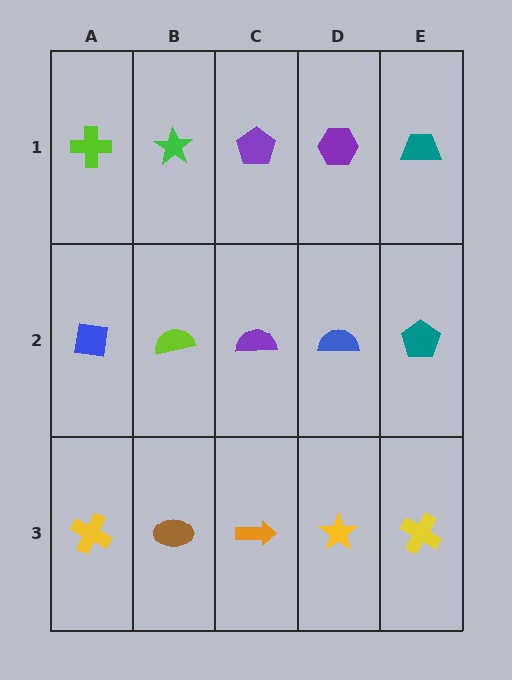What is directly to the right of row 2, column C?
A blue semicircle.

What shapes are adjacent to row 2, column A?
A lime cross (row 1, column A), a yellow cross (row 3, column A), a lime semicircle (row 2, column B).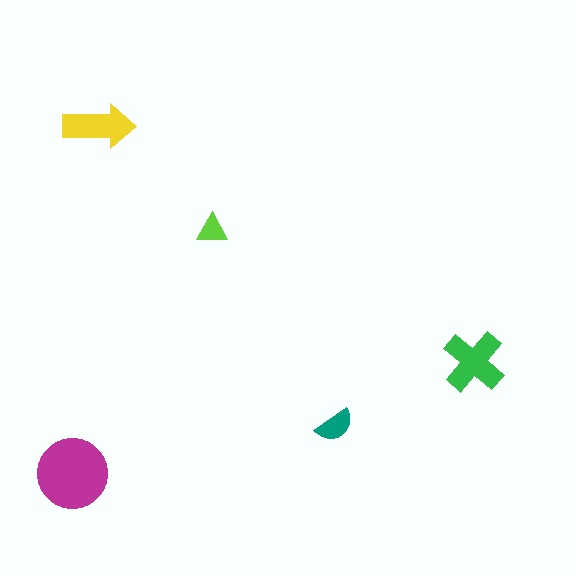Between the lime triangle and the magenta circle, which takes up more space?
The magenta circle.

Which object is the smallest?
The lime triangle.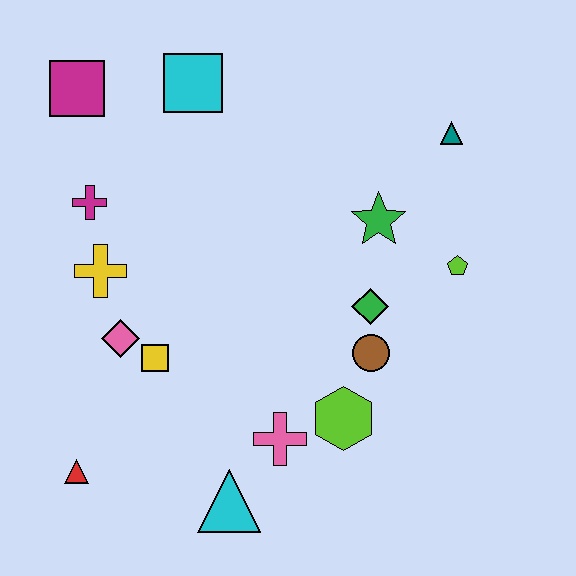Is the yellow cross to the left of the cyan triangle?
Yes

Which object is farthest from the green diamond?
The magenta square is farthest from the green diamond.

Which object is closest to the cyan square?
The magenta square is closest to the cyan square.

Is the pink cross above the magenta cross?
No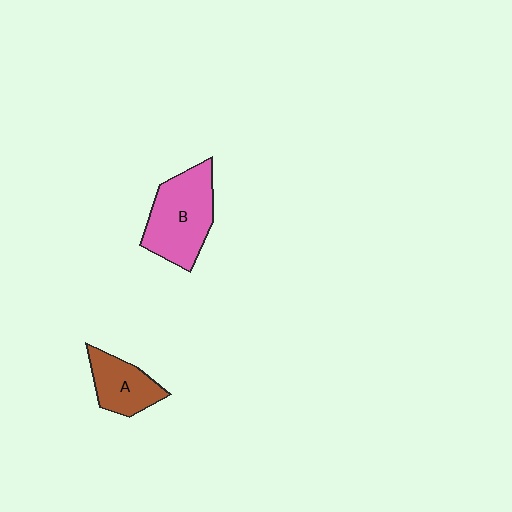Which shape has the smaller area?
Shape A (brown).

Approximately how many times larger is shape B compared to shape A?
Approximately 1.6 times.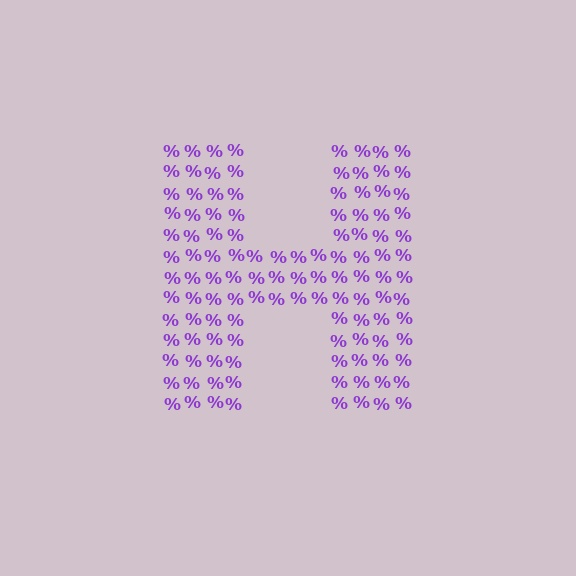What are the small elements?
The small elements are percent signs.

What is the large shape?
The large shape is the letter H.